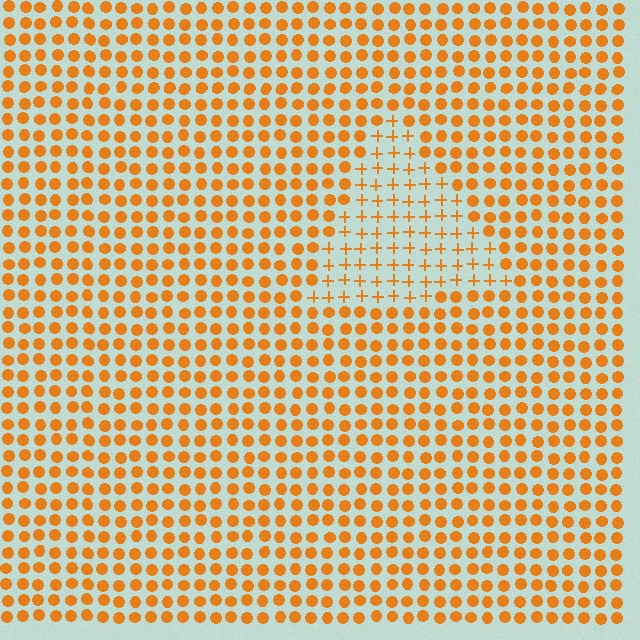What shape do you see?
I see a triangle.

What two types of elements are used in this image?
The image uses plus signs inside the triangle region and circles outside it.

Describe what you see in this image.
The image is filled with small orange elements arranged in a uniform grid. A triangle-shaped region contains plus signs, while the surrounding area contains circles. The boundary is defined purely by the change in element shape.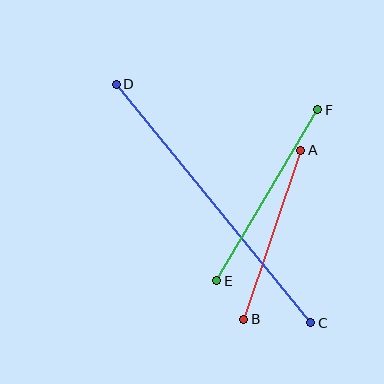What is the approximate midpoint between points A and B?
The midpoint is at approximately (272, 235) pixels.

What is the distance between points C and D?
The distance is approximately 308 pixels.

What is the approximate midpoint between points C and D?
The midpoint is at approximately (214, 203) pixels.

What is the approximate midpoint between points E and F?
The midpoint is at approximately (267, 195) pixels.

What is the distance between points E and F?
The distance is approximately 198 pixels.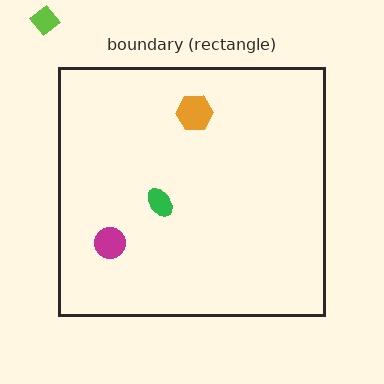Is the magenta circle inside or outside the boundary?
Inside.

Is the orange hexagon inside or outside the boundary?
Inside.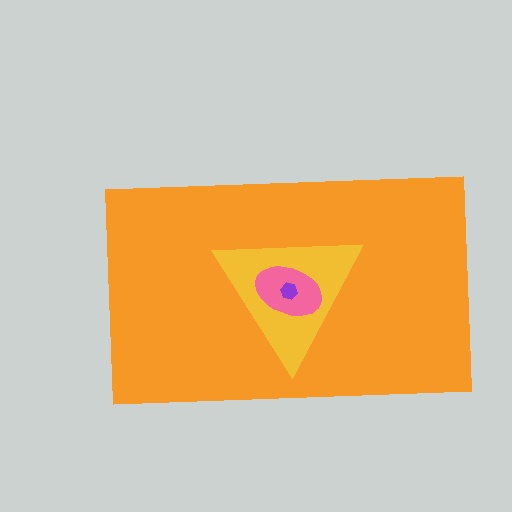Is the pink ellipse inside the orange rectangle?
Yes.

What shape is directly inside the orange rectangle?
The yellow triangle.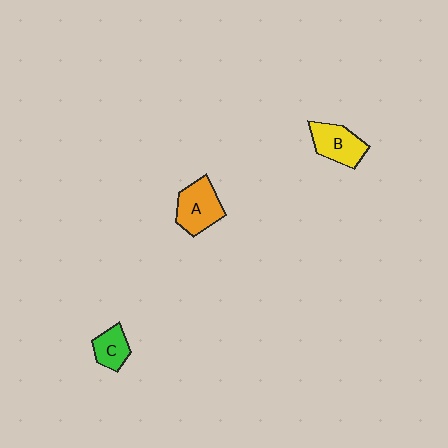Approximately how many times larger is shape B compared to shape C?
Approximately 1.5 times.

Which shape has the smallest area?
Shape C (green).